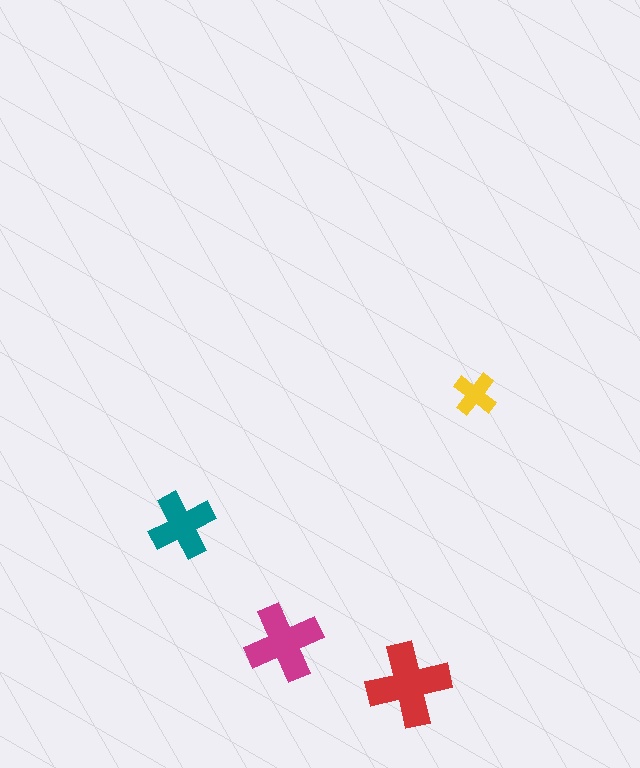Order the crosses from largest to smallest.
the red one, the magenta one, the teal one, the yellow one.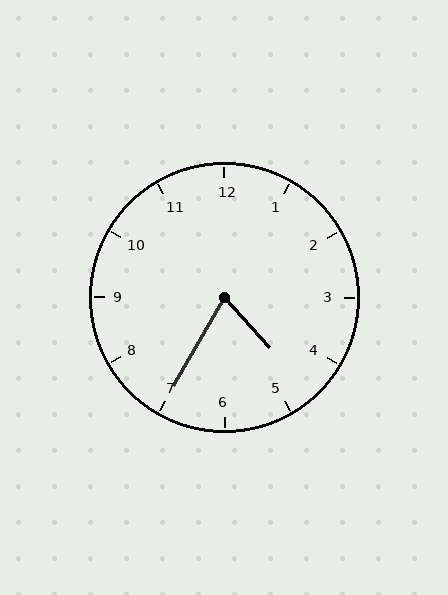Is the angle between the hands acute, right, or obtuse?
It is acute.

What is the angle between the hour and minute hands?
Approximately 72 degrees.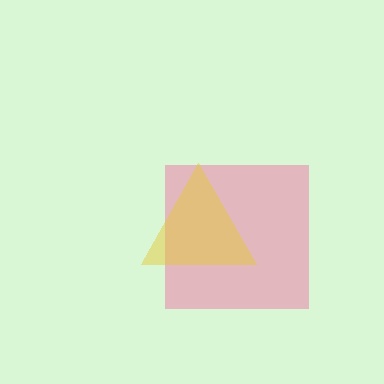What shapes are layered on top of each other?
The layered shapes are: a pink square, a yellow triangle.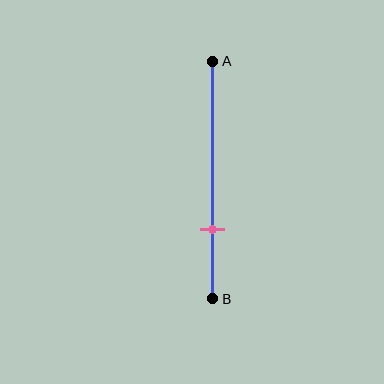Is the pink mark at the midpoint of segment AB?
No, the mark is at about 70% from A, not at the 50% midpoint.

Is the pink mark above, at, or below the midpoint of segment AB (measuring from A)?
The pink mark is below the midpoint of segment AB.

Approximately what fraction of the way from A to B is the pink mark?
The pink mark is approximately 70% of the way from A to B.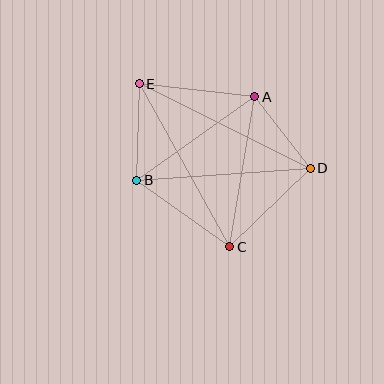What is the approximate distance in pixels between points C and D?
The distance between C and D is approximately 113 pixels.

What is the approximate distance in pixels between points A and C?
The distance between A and C is approximately 152 pixels.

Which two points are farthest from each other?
Points D and E are farthest from each other.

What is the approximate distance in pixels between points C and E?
The distance between C and E is approximately 186 pixels.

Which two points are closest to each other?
Points A and D are closest to each other.